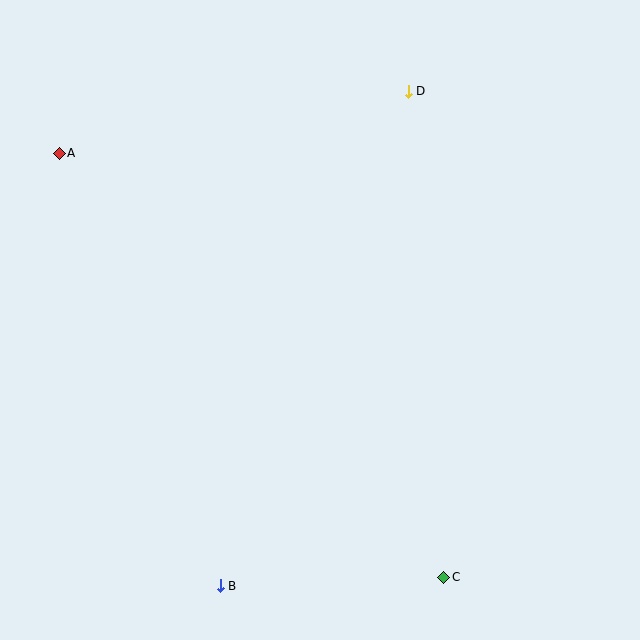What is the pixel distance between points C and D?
The distance between C and D is 487 pixels.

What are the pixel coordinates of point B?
Point B is at (220, 586).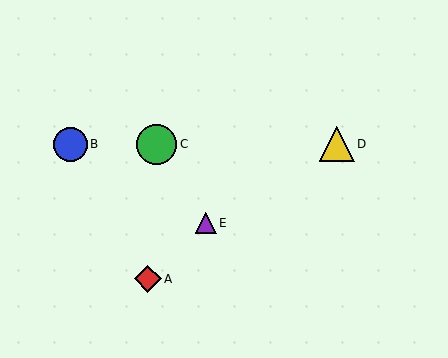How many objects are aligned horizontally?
3 objects (B, C, D) are aligned horizontally.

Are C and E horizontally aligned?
No, C is at y≈144 and E is at y≈223.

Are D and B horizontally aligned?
Yes, both are at y≈144.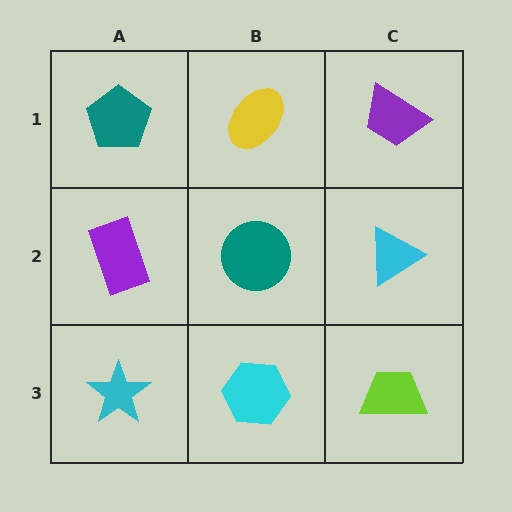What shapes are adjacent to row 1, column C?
A cyan triangle (row 2, column C), a yellow ellipse (row 1, column B).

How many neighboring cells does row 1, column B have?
3.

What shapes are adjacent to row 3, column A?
A purple rectangle (row 2, column A), a cyan hexagon (row 3, column B).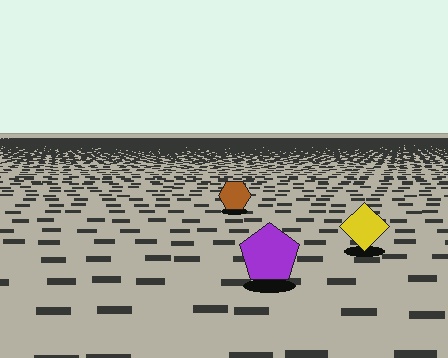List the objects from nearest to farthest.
From nearest to farthest: the purple pentagon, the yellow diamond, the brown hexagon.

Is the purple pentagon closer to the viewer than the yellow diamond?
Yes. The purple pentagon is closer — you can tell from the texture gradient: the ground texture is coarser near it.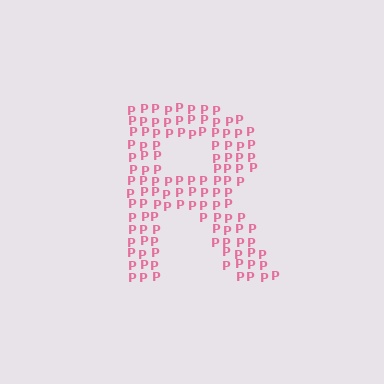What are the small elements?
The small elements are letter P's.